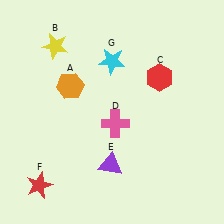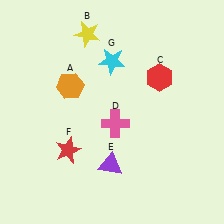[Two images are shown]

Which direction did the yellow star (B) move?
The yellow star (B) moved right.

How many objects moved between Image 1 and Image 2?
2 objects moved between the two images.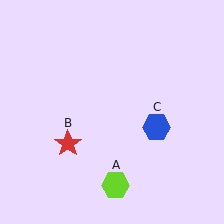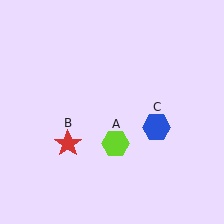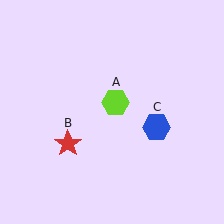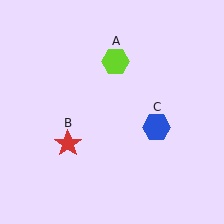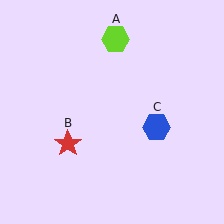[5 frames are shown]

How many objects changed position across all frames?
1 object changed position: lime hexagon (object A).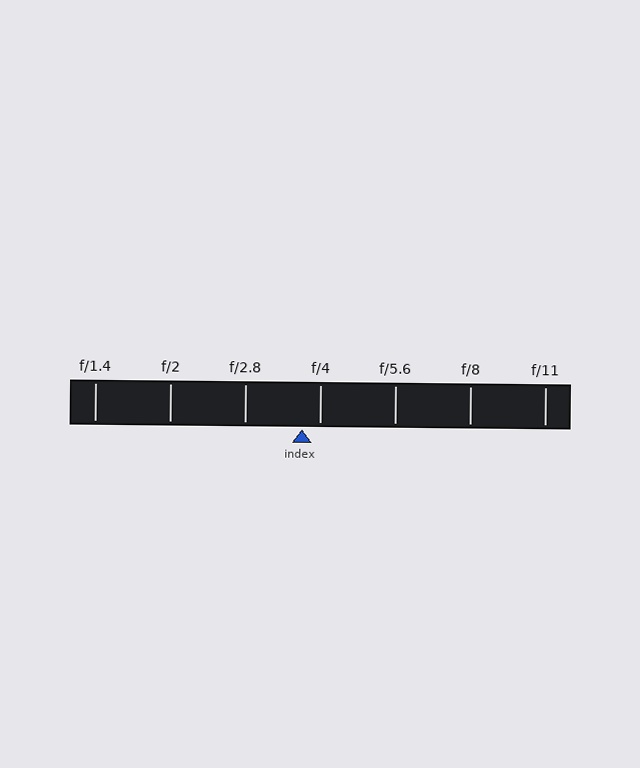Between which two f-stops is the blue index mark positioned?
The index mark is between f/2.8 and f/4.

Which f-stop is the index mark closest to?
The index mark is closest to f/4.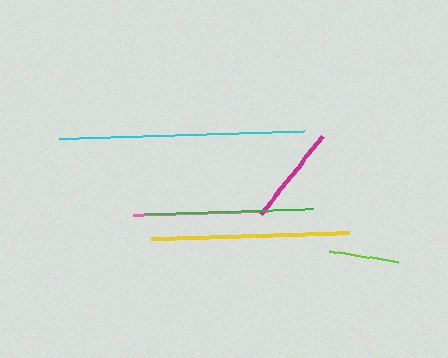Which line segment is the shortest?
The lime line is the shortest at approximately 69 pixels.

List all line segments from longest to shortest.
From longest to shortest: cyan, yellow, green, pink, magenta, lime.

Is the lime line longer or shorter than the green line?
The green line is longer than the lime line.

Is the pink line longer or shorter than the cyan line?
The cyan line is longer than the pink line.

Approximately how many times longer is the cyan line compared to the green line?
The cyan line is approximately 1.5 times the length of the green line.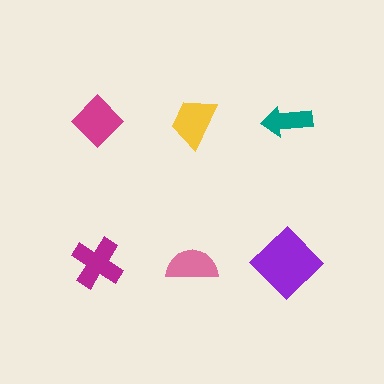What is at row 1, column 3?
A teal arrow.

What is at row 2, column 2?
A pink semicircle.